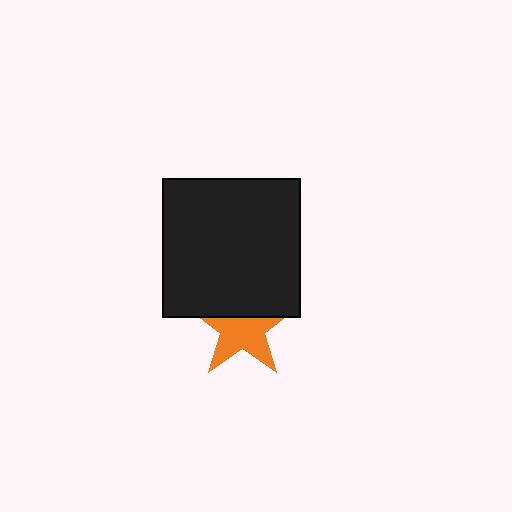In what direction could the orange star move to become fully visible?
The orange star could move down. That would shift it out from behind the black square entirely.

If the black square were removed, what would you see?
You would see the complete orange star.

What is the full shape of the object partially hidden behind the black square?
The partially hidden object is an orange star.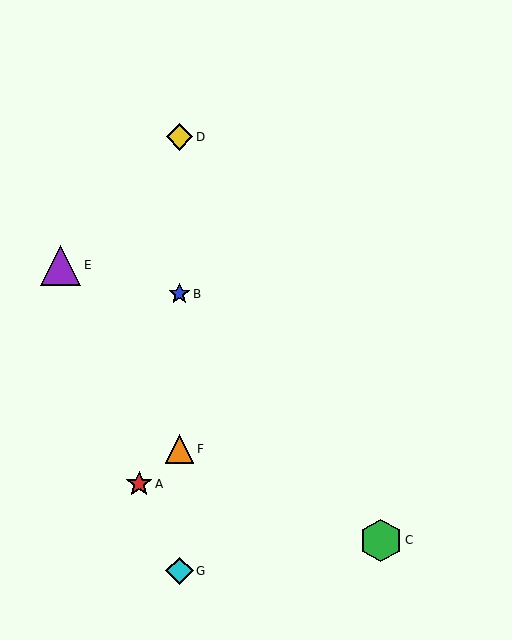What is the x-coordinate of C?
Object C is at x≈381.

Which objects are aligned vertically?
Objects B, D, F, G are aligned vertically.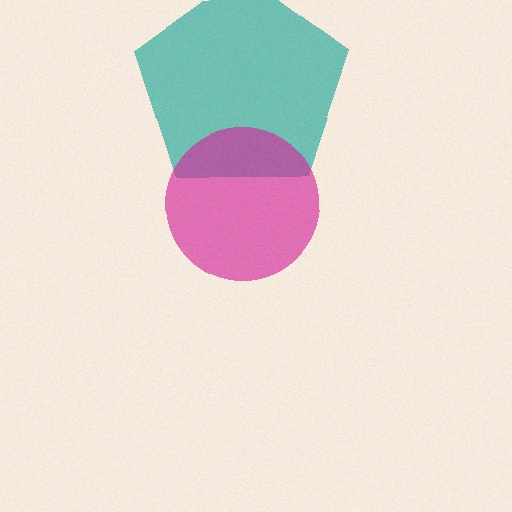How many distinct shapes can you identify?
There are 2 distinct shapes: a teal pentagon, a magenta circle.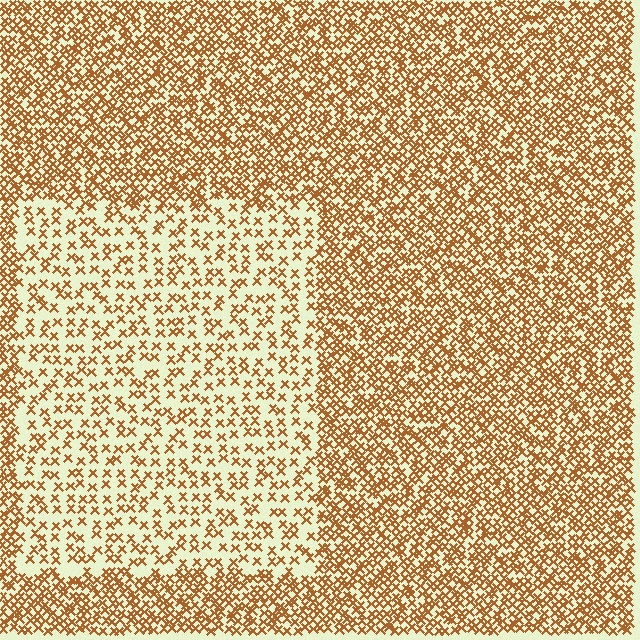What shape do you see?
I see a rectangle.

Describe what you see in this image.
The image contains small brown elements arranged at two different densities. A rectangle-shaped region is visible where the elements are less densely packed than the surrounding area.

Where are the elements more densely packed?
The elements are more densely packed outside the rectangle boundary.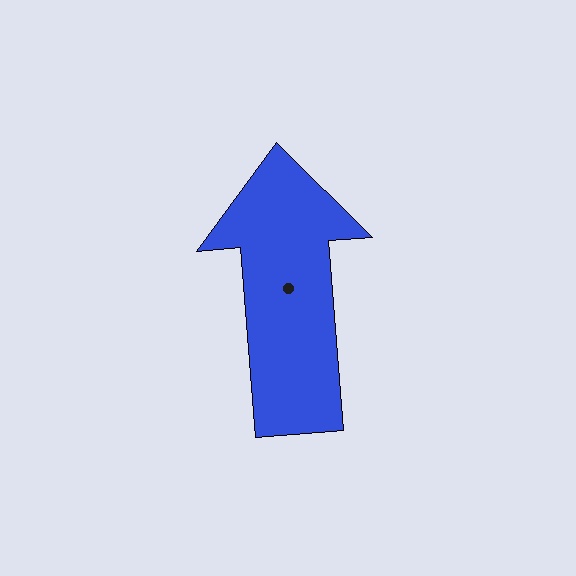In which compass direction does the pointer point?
North.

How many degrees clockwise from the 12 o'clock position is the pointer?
Approximately 355 degrees.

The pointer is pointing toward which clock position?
Roughly 12 o'clock.